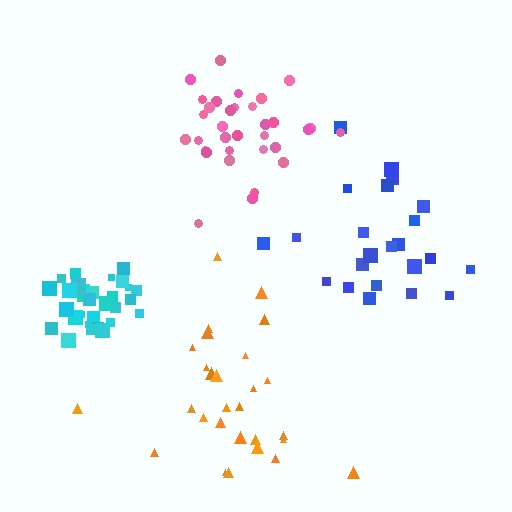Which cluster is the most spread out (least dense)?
Blue.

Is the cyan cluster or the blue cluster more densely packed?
Cyan.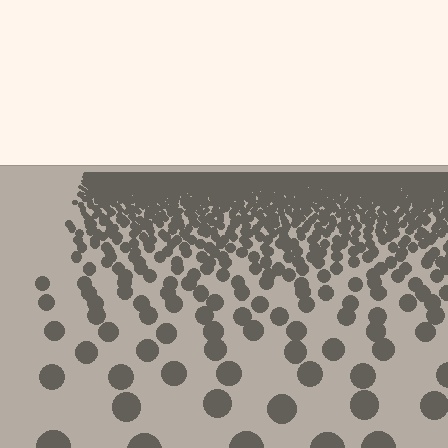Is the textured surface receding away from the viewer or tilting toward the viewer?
The surface is receding away from the viewer. Texture elements get smaller and denser toward the top.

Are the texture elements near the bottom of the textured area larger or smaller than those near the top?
Larger. Near the bottom, elements are closer to the viewer and appear at a bigger on-screen size.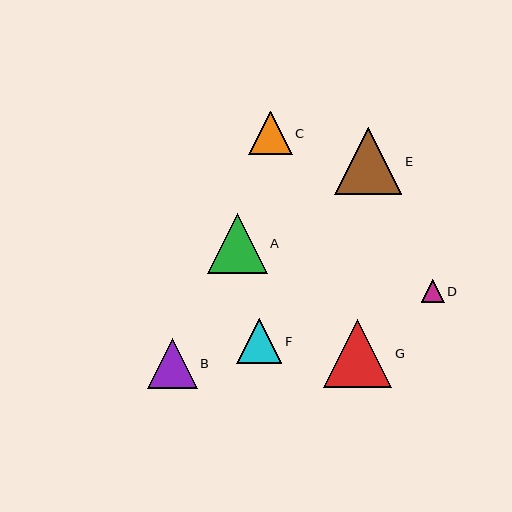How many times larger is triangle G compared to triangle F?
Triangle G is approximately 1.5 times the size of triangle F.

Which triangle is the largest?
Triangle G is the largest with a size of approximately 68 pixels.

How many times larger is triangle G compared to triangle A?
Triangle G is approximately 1.1 times the size of triangle A.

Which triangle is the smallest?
Triangle D is the smallest with a size of approximately 23 pixels.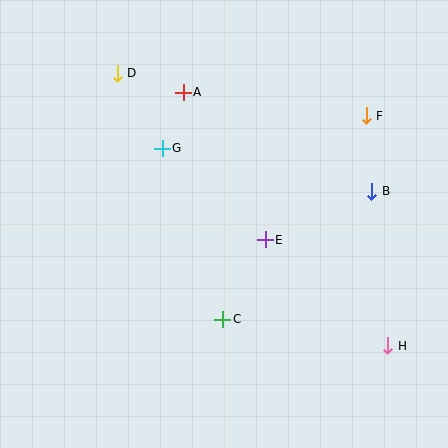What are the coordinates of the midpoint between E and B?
The midpoint between E and B is at (318, 216).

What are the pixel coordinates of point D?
Point D is at (117, 73).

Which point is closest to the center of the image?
Point E at (265, 240) is closest to the center.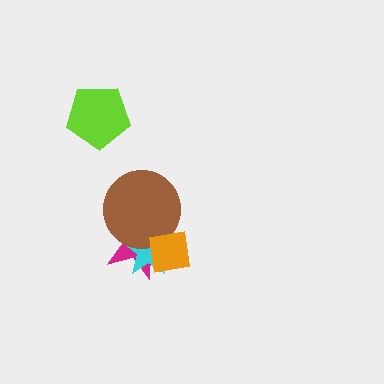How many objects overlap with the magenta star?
3 objects overlap with the magenta star.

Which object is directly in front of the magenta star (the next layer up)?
The cyan star is directly in front of the magenta star.